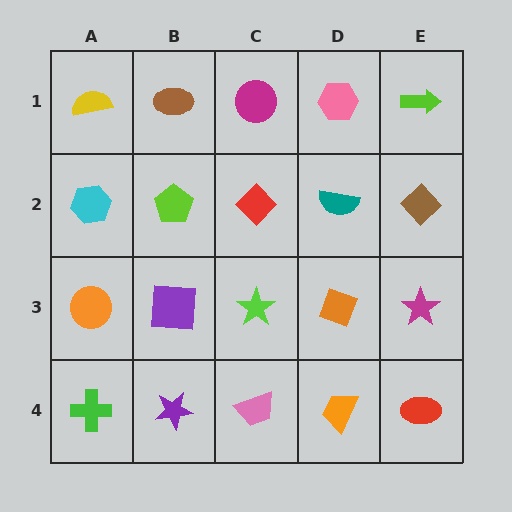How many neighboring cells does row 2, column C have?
4.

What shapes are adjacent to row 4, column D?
An orange diamond (row 3, column D), a pink trapezoid (row 4, column C), a red ellipse (row 4, column E).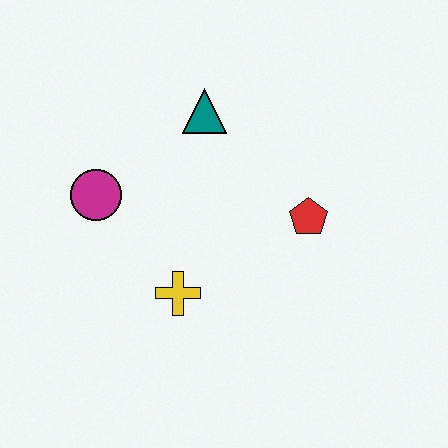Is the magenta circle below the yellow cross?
No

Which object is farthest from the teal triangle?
The yellow cross is farthest from the teal triangle.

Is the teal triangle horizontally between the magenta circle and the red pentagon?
Yes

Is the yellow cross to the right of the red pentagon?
No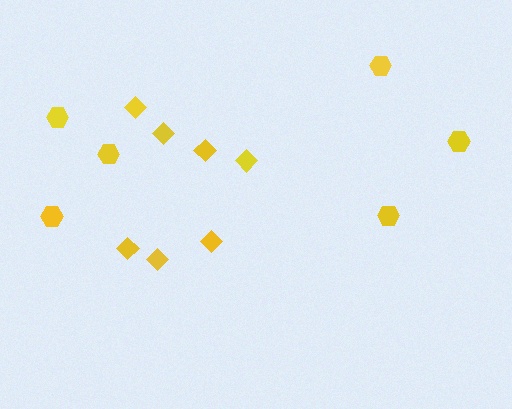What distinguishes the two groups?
There are 2 groups: one group of hexagons (6) and one group of diamonds (7).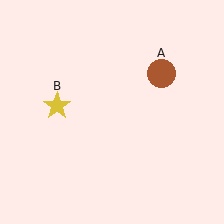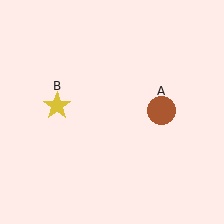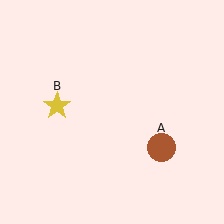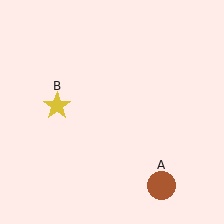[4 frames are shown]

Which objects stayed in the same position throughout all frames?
Yellow star (object B) remained stationary.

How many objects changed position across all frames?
1 object changed position: brown circle (object A).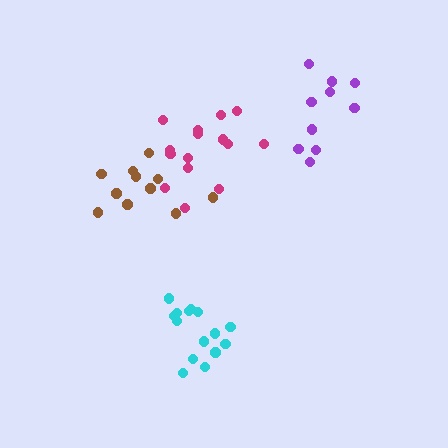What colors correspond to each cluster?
The clusters are colored: purple, magenta, cyan, brown.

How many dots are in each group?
Group 1: 10 dots, Group 2: 15 dots, Group 3: 15 dots, Group 4: 11 dots (51 total).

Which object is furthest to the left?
The brown cluster is leftmost.